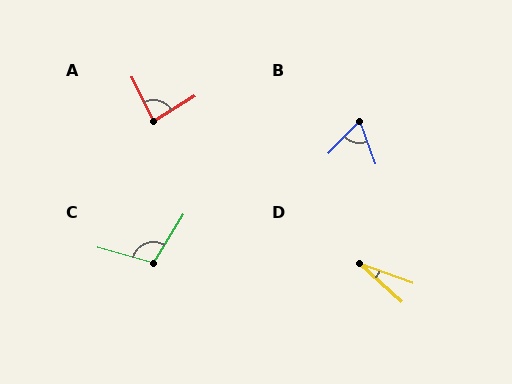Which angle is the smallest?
D, at approximately 22 degrees.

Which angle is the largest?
C, at approximately 107 degrees.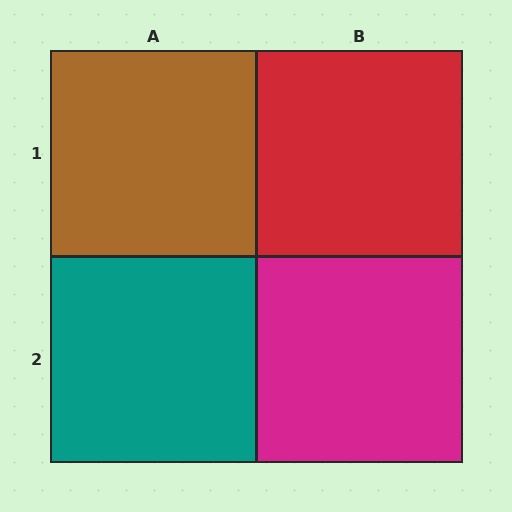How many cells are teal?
1 cell is teal.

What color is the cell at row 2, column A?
Teal.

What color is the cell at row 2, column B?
Magenta.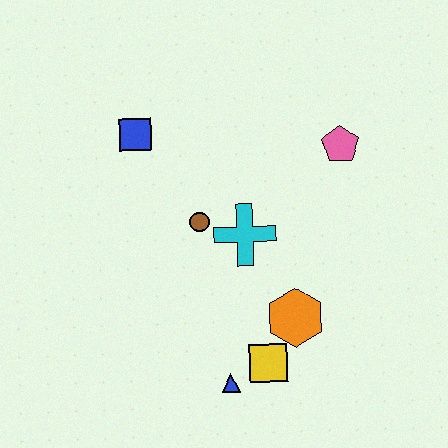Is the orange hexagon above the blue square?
No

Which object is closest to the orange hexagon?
The yellow square is closest to the orange hexagon.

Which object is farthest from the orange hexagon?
The blue square is farthest from the orange hexagon.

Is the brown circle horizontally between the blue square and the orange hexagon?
Yes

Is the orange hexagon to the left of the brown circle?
No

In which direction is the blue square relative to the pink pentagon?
The blue square is to the left of the pink pentagon.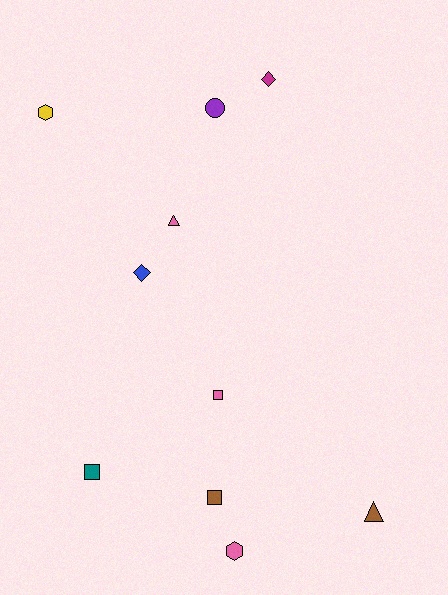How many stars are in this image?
There are no stars.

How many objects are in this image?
There are 10 objects.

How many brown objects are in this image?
There are 2 brown objects.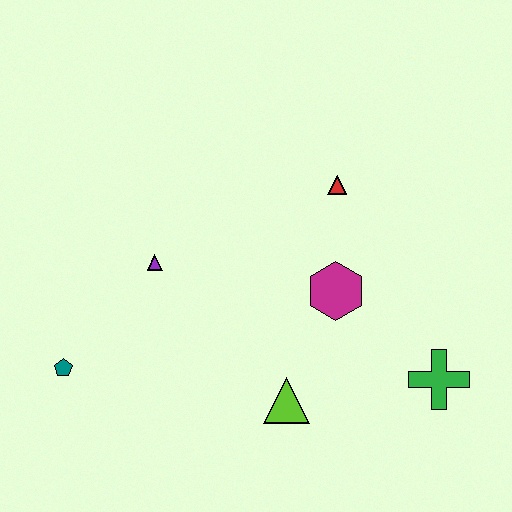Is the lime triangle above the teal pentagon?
No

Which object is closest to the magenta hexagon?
The red triangle is closest to the magenta hexagon.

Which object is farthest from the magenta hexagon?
The teal pentagon is farthest from the magenta hexagon.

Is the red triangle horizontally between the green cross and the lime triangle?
Yes